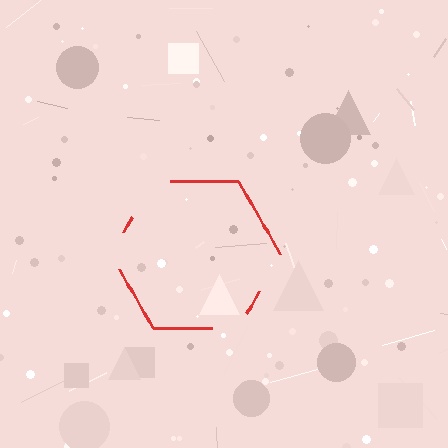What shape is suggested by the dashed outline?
The dashed outline suggests a hexagon.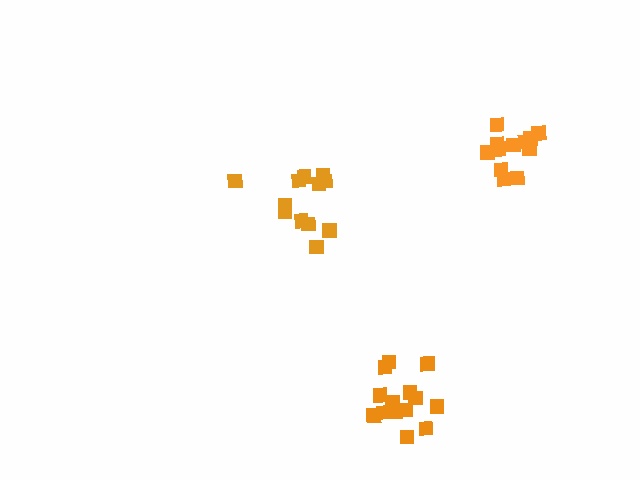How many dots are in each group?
Group 1: 12 dots, Group 2: 14 dots, Group 3: 12 dots (38 total).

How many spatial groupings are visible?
There are 3 spatial groupings.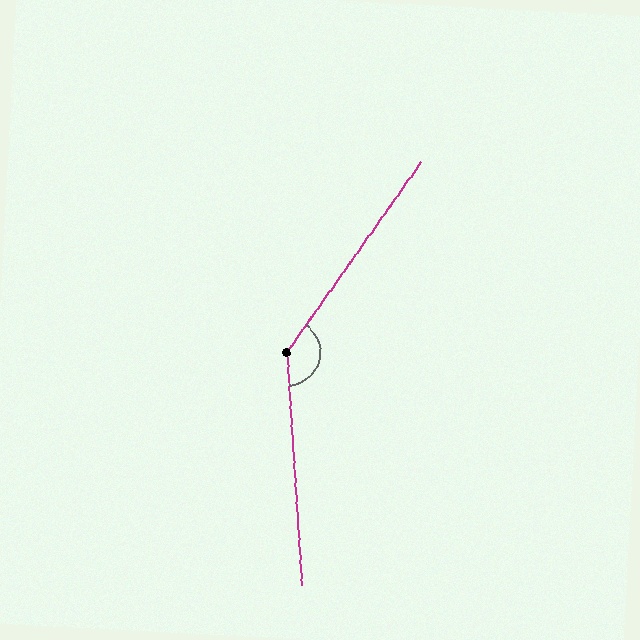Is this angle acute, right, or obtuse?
It is obtuse.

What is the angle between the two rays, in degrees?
Approximately 141 degrees.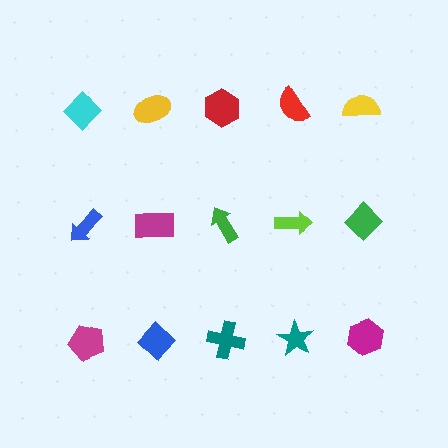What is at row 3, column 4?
A teal star.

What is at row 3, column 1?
A magenta pentagon.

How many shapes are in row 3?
5 shapes.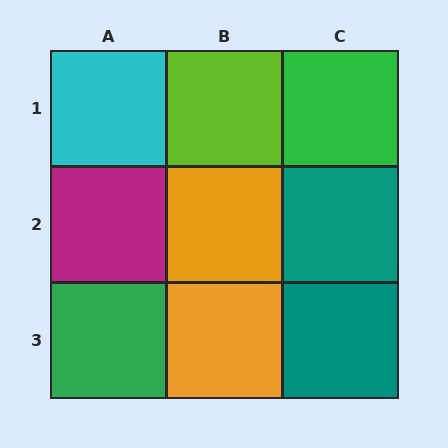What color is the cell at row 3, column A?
Green.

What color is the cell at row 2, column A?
Magenta.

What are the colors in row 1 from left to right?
Cyan, lime, green.